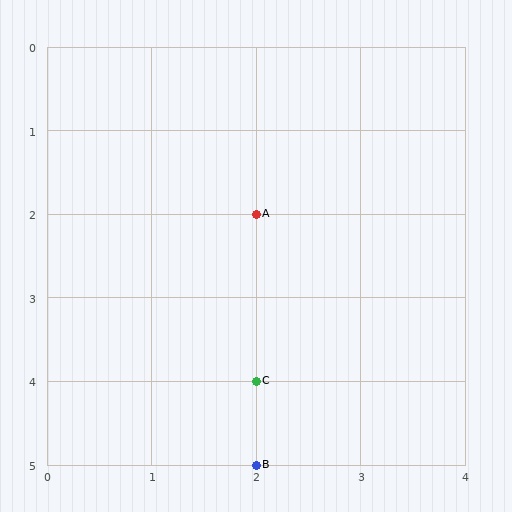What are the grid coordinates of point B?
Point B is at grid coordinates (2, 5).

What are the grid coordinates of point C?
Point C is at grid coordinates (2, 4).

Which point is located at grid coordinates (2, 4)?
Point C is at (2, 4).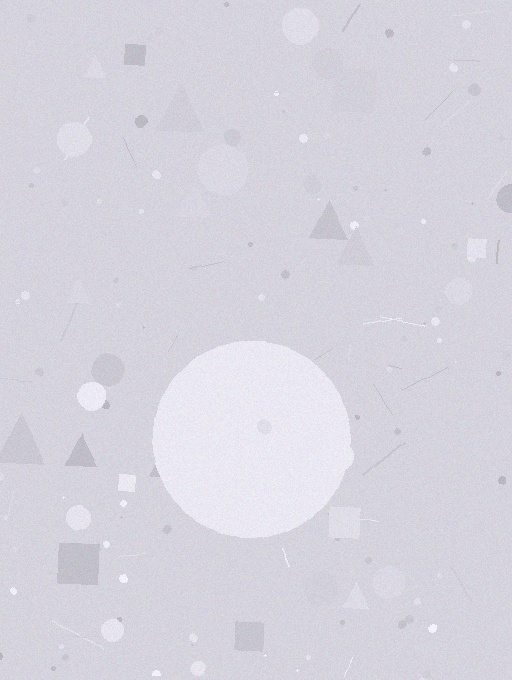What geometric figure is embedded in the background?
A circle is embedded in the background.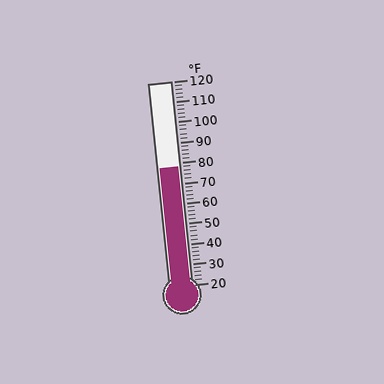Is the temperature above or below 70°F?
The temperature is above 70°F.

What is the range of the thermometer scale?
The thermometer scale ranges from 20°F to 120°F.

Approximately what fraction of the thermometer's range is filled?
The thermometer is filled to approximately 60% of its range.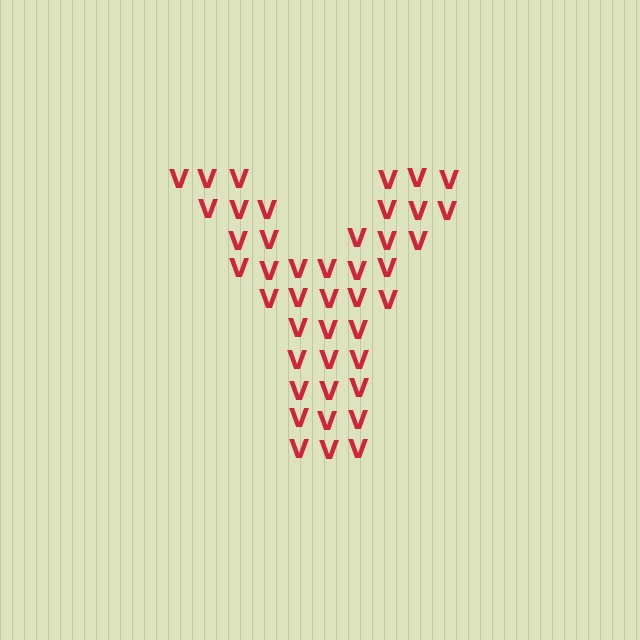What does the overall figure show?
The overall figure shows the letter Y.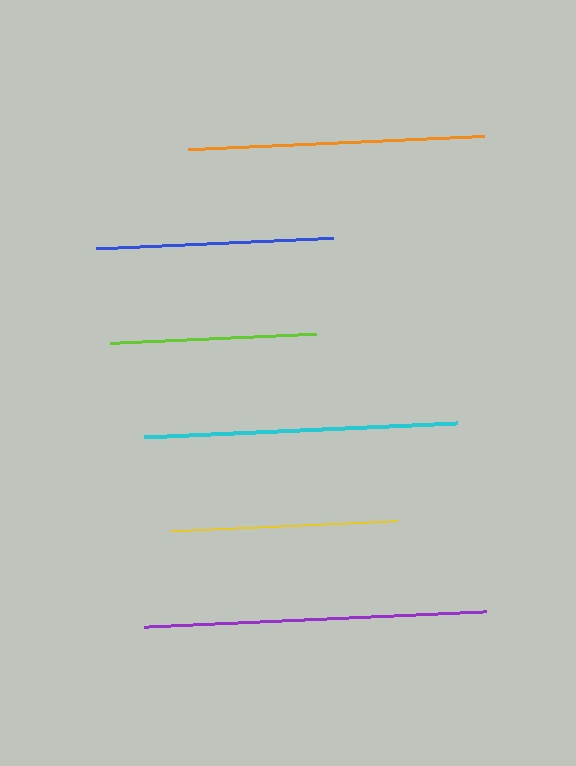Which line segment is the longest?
The purple line is the longest at approximately 343 pixels.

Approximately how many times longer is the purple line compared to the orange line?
The purple line is approximately 1.2 times the length of the orange line.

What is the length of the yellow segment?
The yellow segment is approximately 228 pixels long.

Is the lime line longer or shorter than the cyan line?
The cyan line is longer than the lime line.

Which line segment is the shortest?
The lime line is the shortest at approximately 206 pixels.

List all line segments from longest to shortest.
From longest to shortest: purple, cyan, orange, blue, yellow, lime.